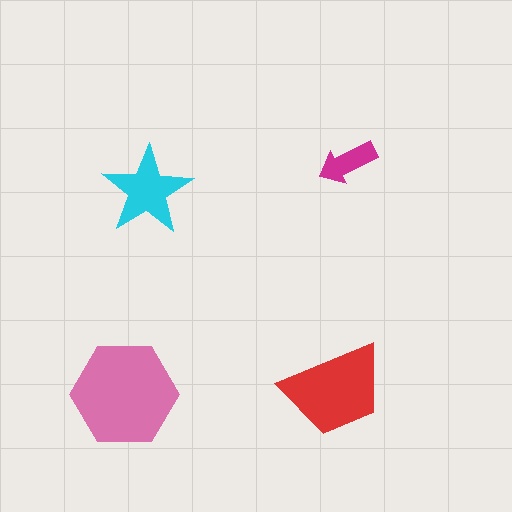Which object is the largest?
The pink hexagon.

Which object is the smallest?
The magenta arrow.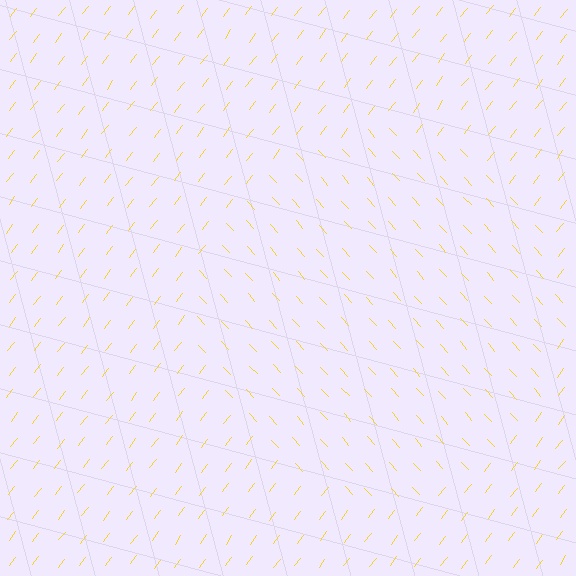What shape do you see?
I see a circle.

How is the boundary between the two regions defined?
The boundary is defined purely by a change in line orientation (approximately 79 degrees difference). All lines are the same color and thickness.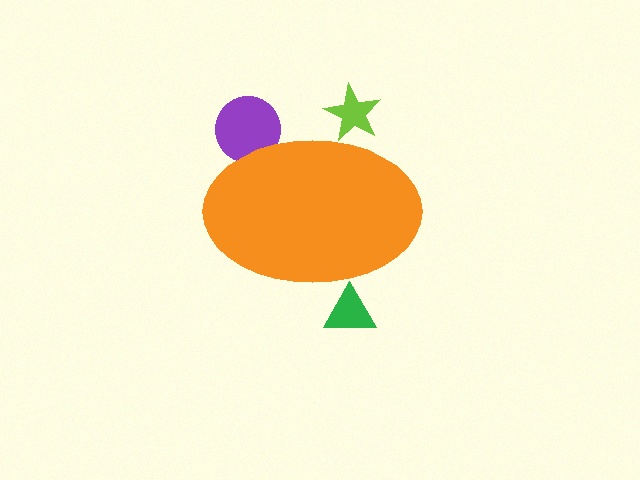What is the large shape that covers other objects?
An orange ellipse.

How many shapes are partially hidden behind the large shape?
3 shapes are partially hidden.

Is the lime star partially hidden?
Yes, the lime star is partially hidden behind the orange ellipse.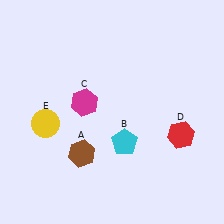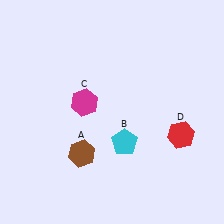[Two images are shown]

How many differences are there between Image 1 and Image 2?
There is 1 difference between the two images.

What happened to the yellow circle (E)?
The yellow circle (E) was removed in Image 2. It was in the bottom-left area of Image 1.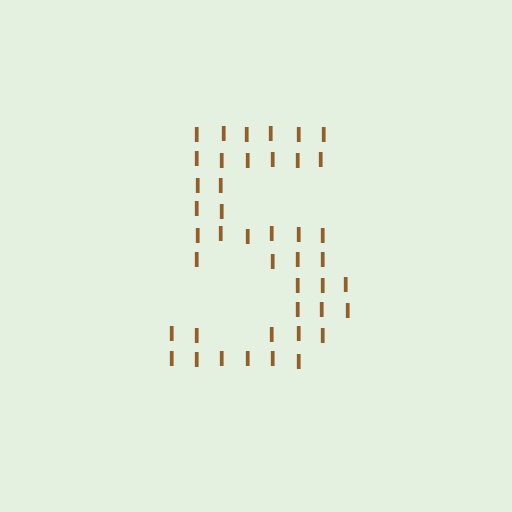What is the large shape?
The large shape is the digit 5.